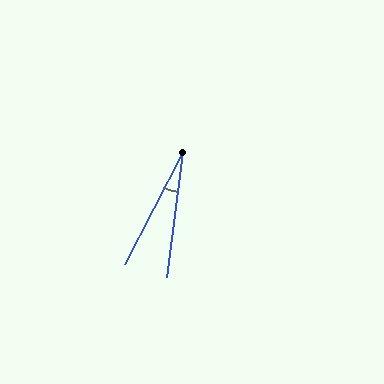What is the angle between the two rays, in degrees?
Approximately 20 degrees.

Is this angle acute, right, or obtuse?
It is acute.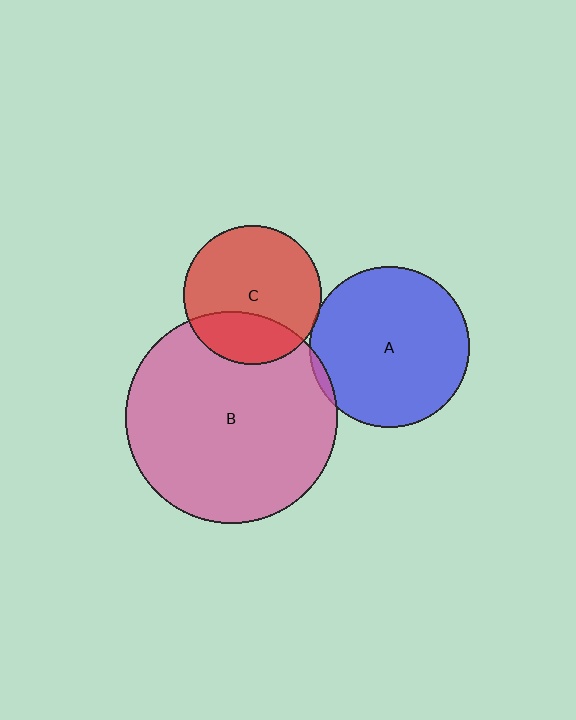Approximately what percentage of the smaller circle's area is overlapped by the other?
Approximately 5%.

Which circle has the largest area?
Circle B (pink).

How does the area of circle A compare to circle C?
Approximately 1.3 times.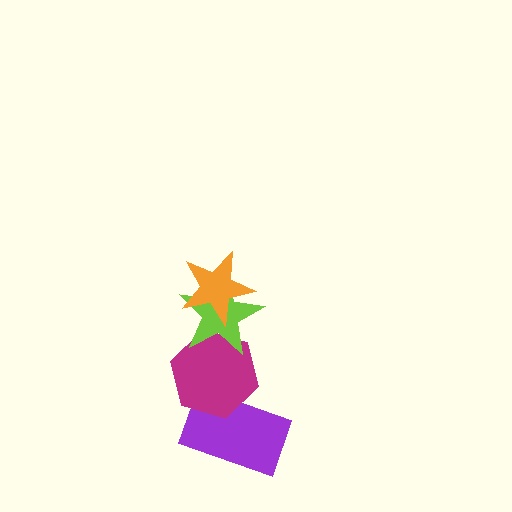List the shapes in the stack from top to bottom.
From top to bottom: the orange star, the lime star, the magenta hexagon, the purple rectangle.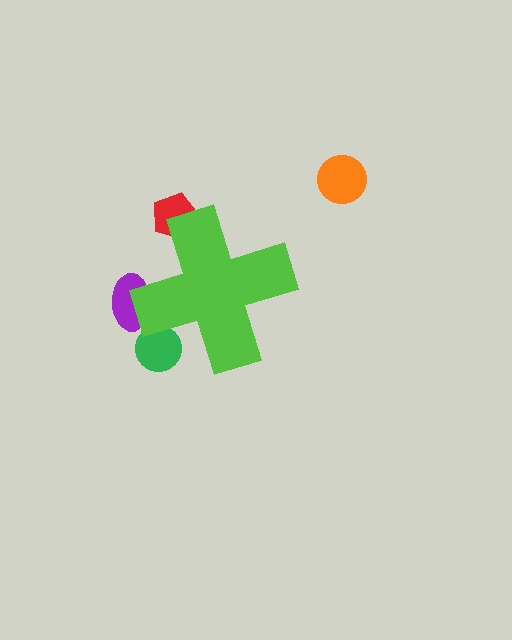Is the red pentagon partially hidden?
Yes, the red pentagon is partially hidden behind the lime cross.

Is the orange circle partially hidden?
No, the orange circle is fully visible.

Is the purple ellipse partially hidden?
Yes, the purple ellipse is partially hidden behind the lime cross.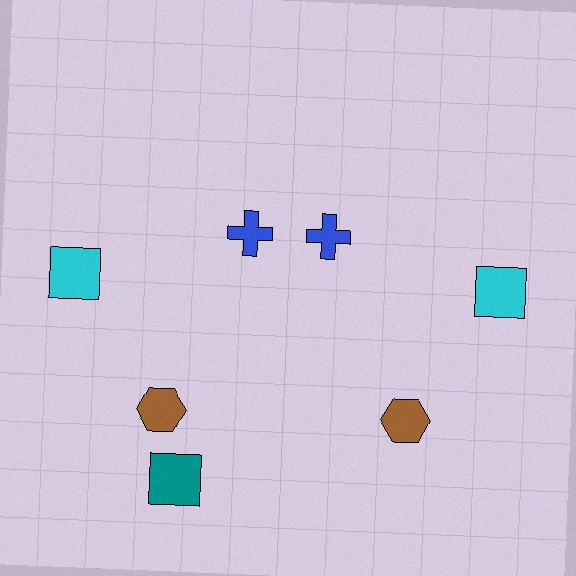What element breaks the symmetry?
A teal square is missing from the right side.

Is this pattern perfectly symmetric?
No, the pattern is not perfectly symmetric. A teal square is missing from the right side.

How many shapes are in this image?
There are 7 shapes in this image.